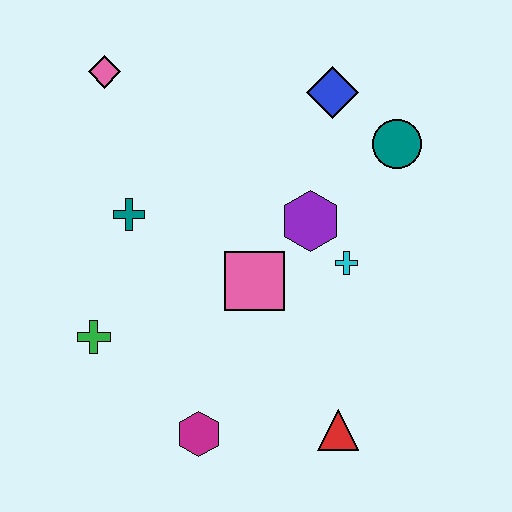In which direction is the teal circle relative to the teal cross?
The teal circle is to the right of the teal cross.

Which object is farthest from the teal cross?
The red triangle is farthest from the teal cross.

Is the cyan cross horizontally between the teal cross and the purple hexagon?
No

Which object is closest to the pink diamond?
The teal cross is closest to the pink diamond.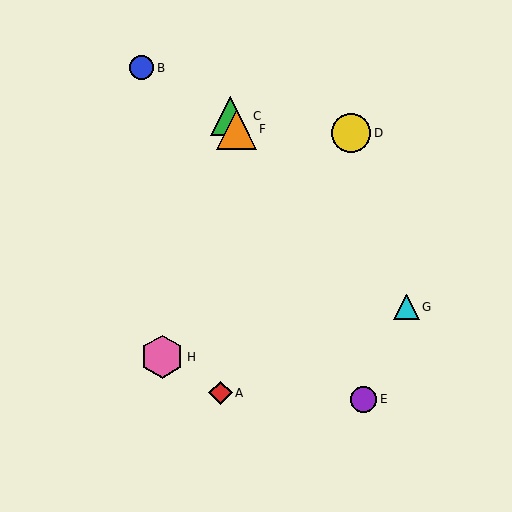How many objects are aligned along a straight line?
3 objects (C, E, F) are aligned along a straight line.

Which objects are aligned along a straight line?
Objects C, E, F are aligned along a straight line.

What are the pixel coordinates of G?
Object G is at (407, 307).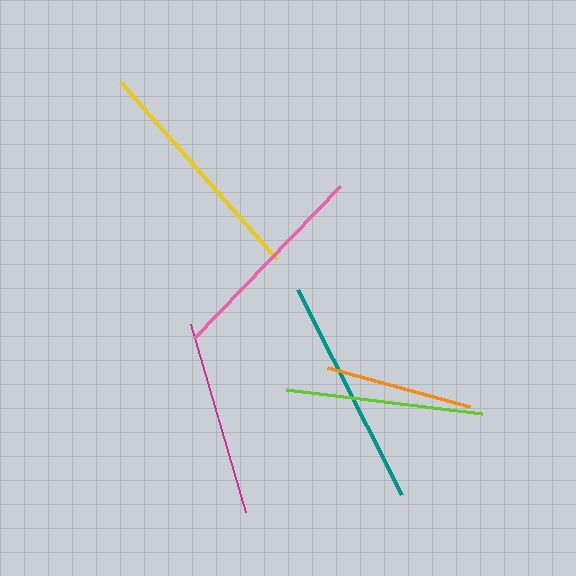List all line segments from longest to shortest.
From longest to shortest: yellow, teal, pink, lime, magenta, orange.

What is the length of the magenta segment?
The magenta segment is approximately 195 pixels long.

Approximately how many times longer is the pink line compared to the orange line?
The pink line is approximately 1.4 times the length of the orange line.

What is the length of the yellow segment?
The yellow segment is approximately 235 pixels long.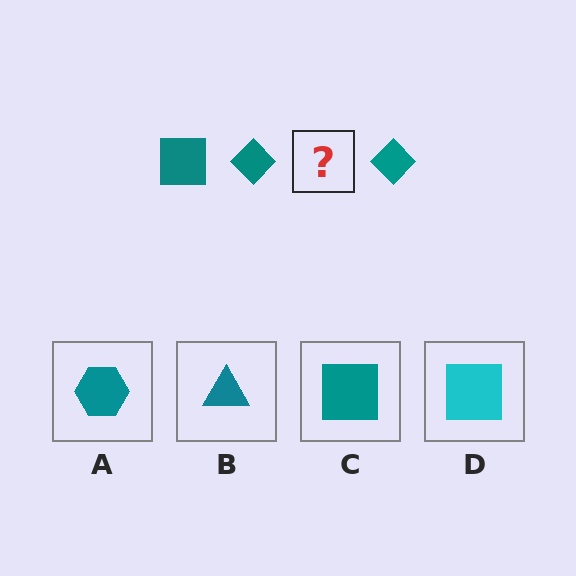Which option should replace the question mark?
Option C.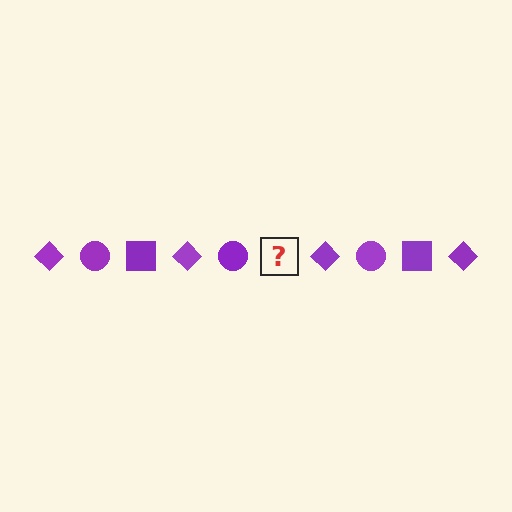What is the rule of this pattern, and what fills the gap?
The rule is that the pattern cycles through diamond, circle, square shapes in purple. The gap should be filled with a purple square.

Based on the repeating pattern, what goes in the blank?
The blank should be a purple square.